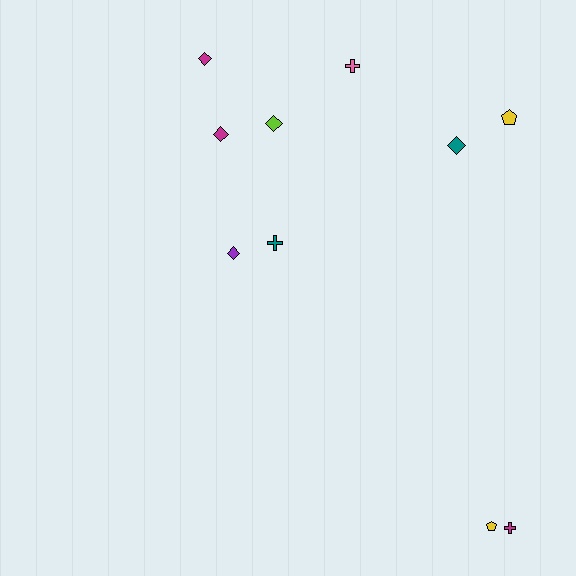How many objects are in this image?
There are 10 objects.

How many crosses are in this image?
There are 3 crosses.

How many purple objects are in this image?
There is 1 purple object.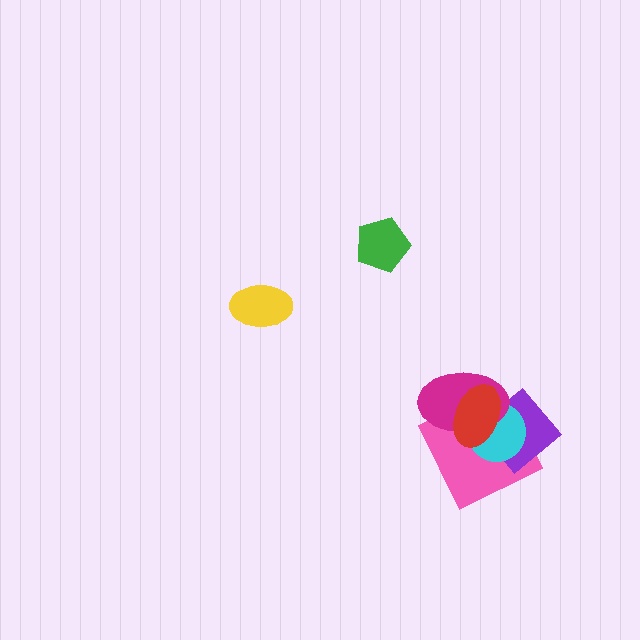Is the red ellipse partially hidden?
No, no other shape covers it.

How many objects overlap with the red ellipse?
4 objects overlap with the red ellipse.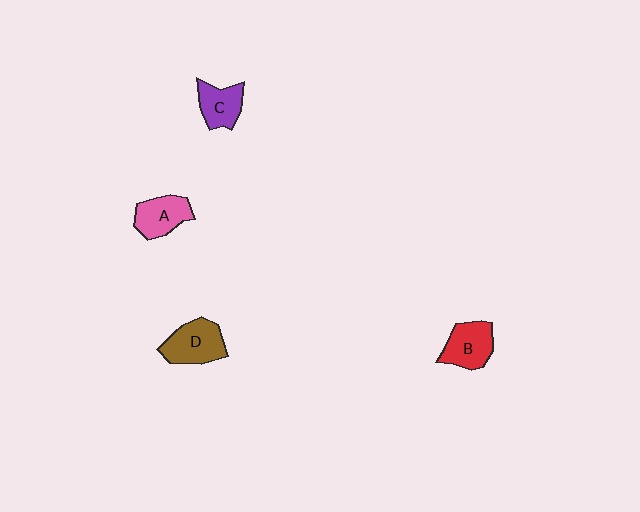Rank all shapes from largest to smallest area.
From largest to smallest: D (brown), B (red), A (pink), C (purple).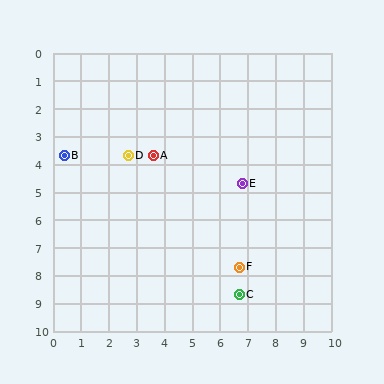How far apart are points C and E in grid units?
Points C and E are about 4.0 grid units apart.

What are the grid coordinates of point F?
Point F is at approximately (6.7, 7.7).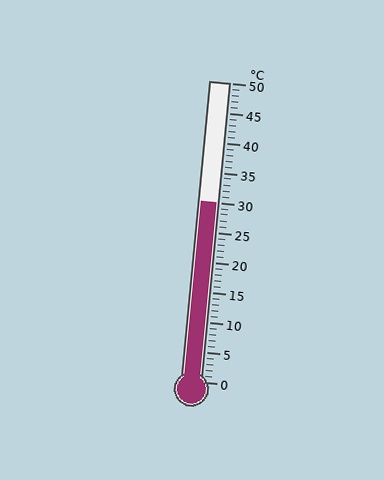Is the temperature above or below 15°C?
The temperature is above 15°C.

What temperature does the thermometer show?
The thermometer shows approximately 30°C.